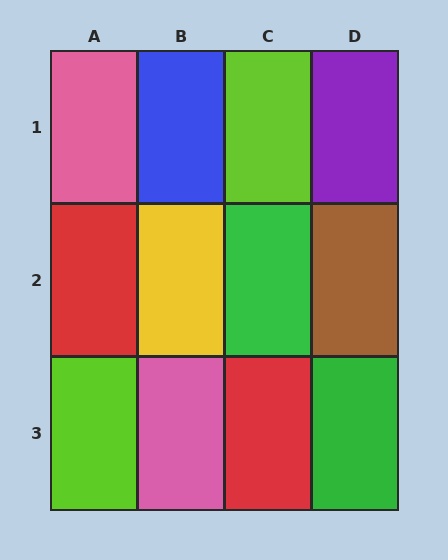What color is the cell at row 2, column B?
Yellow.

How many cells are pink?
2 cells are pink.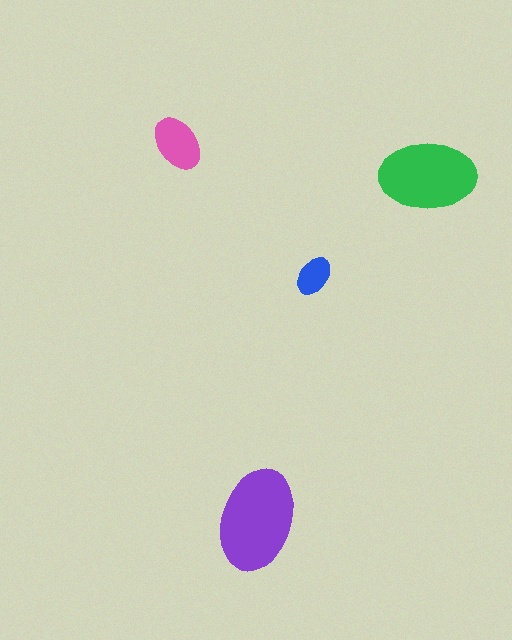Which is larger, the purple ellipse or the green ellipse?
The purple one.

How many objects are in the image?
There are 4 objects in the image.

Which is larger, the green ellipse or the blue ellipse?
The green one.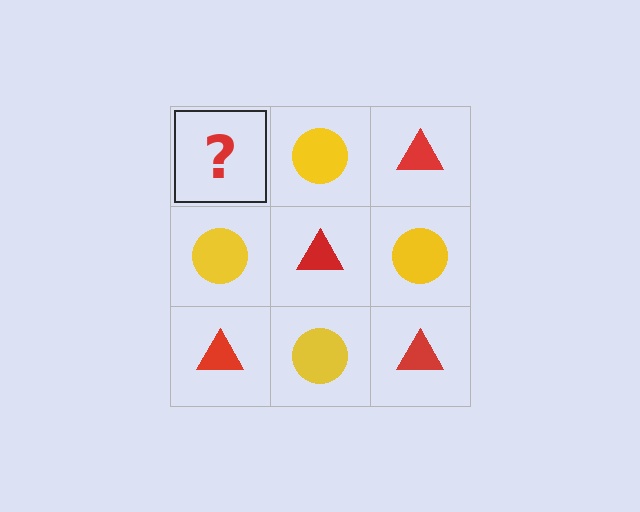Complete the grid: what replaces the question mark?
The question mark should be replaced with a red triangle.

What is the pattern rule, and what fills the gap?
The rule is that it alternates red triangle and yellow circle in a checkerboard pattern. The gap should be filled with a red triangle.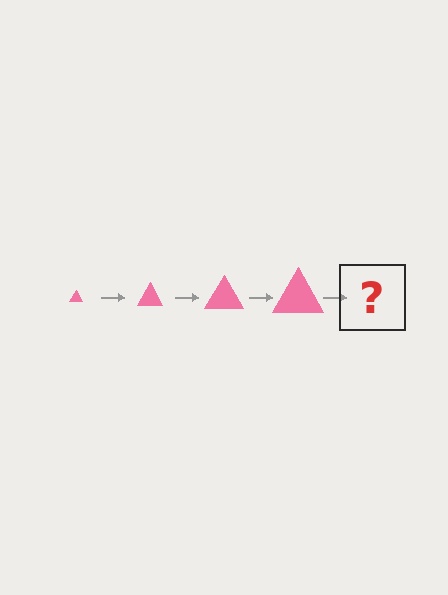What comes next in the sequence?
The next element should be a pink triangle, larger than the previous one.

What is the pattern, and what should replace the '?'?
The pattern is that the triangle gets progressively larger each step. The '?' should be a pink triangle, larger than the previous one.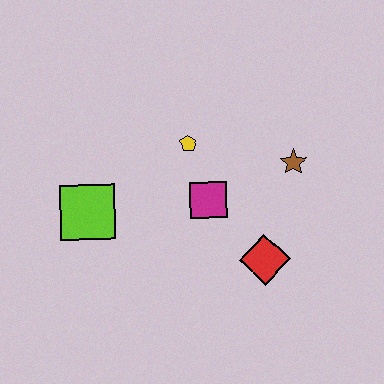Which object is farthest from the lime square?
The brown star is farthest from the lime square.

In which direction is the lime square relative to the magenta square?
The lime square is to the left of the magenta square.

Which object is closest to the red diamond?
The magenta square is closest to the red diamond.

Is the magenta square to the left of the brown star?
Yes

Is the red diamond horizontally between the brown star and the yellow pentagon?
Yes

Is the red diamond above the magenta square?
No